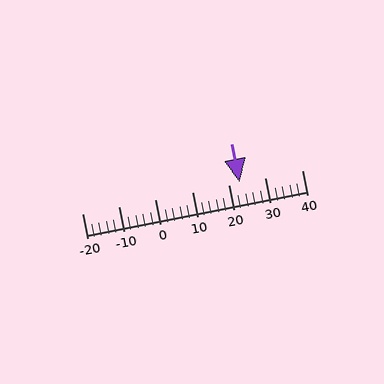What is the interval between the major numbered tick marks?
The major tick marks are spaced 10 units apart.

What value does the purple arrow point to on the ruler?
The purple arrow points to approximately 23.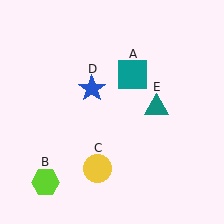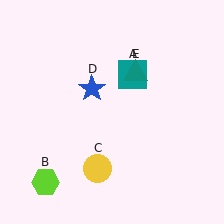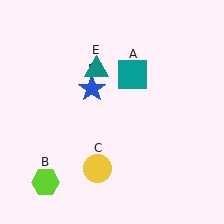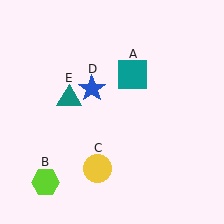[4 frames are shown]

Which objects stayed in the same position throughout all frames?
Teal square (object A) and lime hexagon (object B) and yellow circle (object C) and blue star (object D) remained stationary.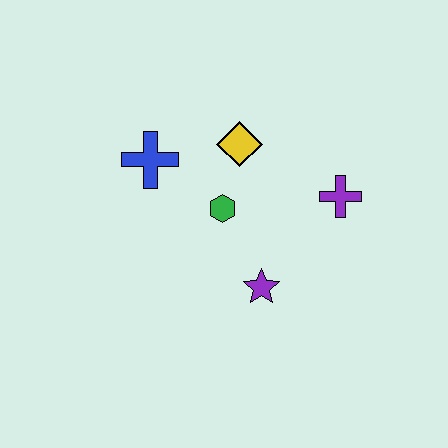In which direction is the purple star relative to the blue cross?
The purple star is below the blue cross.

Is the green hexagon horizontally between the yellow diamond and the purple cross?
No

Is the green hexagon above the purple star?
Yes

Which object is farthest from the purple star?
The blue cross is farthest from the purple star.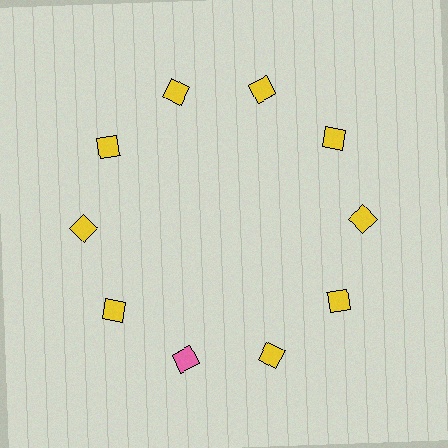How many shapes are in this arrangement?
There are 10 shapes arranged in a ring pattern.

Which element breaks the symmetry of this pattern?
The pink square at roughly the 7 o'clock position breaks the symmetry. All other shapes are yellow squares.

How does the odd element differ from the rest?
It has a different color: pink instead of yellow.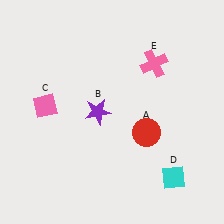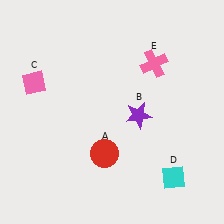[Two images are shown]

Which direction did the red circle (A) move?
The red circle (A) moved left.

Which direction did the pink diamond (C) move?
The pink diamond (C) moved up.